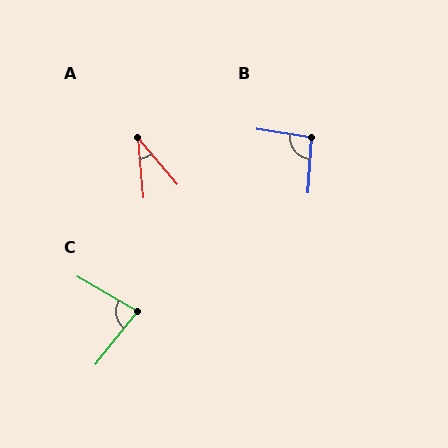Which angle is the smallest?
A, at approximately 36 degrees.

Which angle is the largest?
B, at approximately 95 degrees.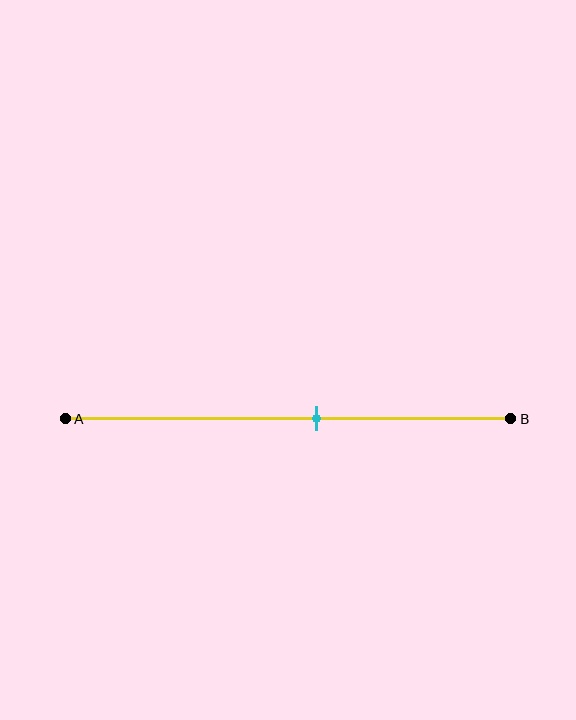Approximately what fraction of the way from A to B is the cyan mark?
The cyan mark is approximately 55% of the way from A to B.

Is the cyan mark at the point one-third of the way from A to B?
No, the mark is at about 55% from A, not at the 33% one-third point.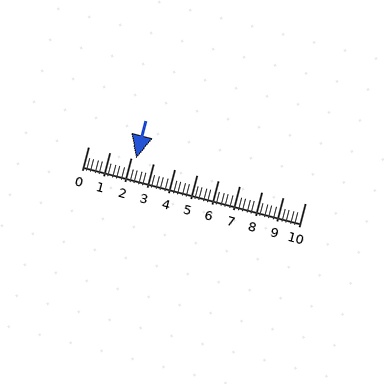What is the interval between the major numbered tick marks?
The major tick marks are spaced 1 units apart.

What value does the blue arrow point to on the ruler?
The blue arrow points to approximately 2.2.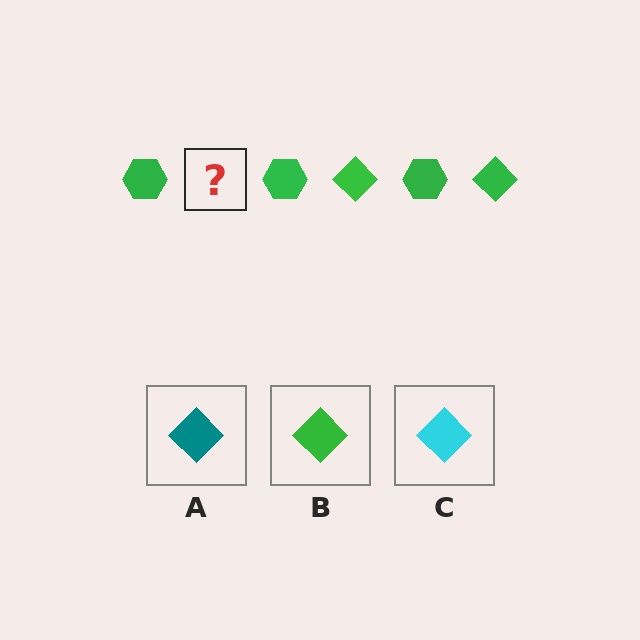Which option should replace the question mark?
Option B.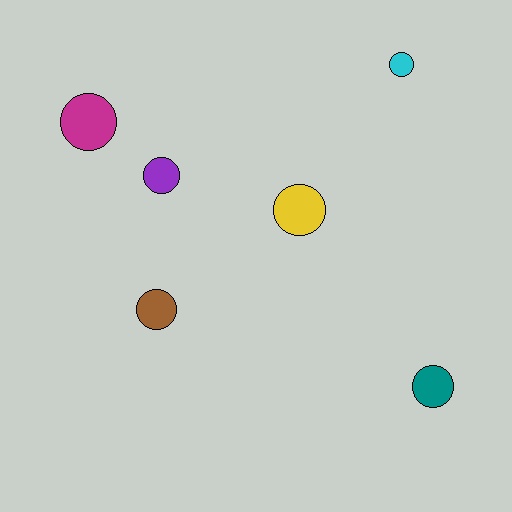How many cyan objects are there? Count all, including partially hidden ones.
There is 1 cyan object.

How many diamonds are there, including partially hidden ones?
There are no diamonds.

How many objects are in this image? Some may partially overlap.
There are 6 objects.